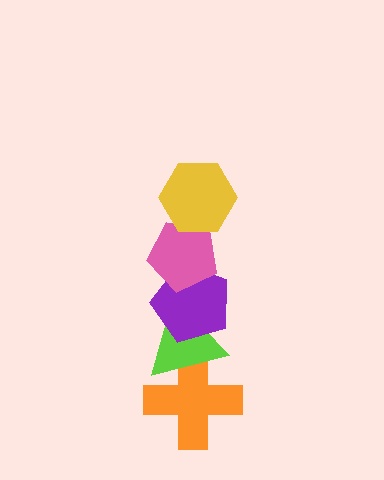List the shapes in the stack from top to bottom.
From top to bottom: the yellow hexagon, the pink pentagon, the purple pentagon, the lime triangle, the orange cross.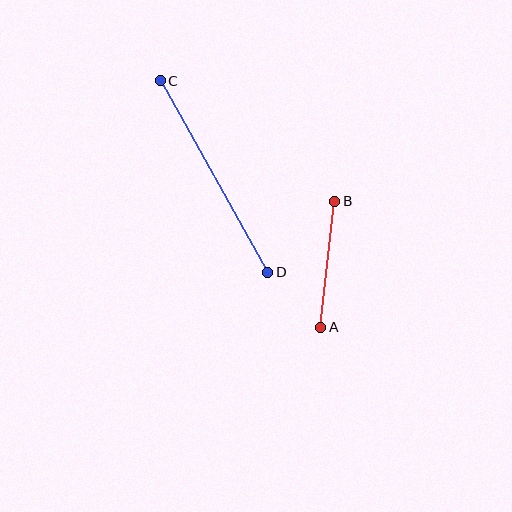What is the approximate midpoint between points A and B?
The midpoint is at approximately (328, 264) pixels.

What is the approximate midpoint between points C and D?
The midpoint is at approximately (214, 177) pixels.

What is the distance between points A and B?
The distance is approximately 127 pixels.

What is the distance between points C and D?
The distance is approximately 219 pixels.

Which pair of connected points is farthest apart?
Points C and D are farthest apart.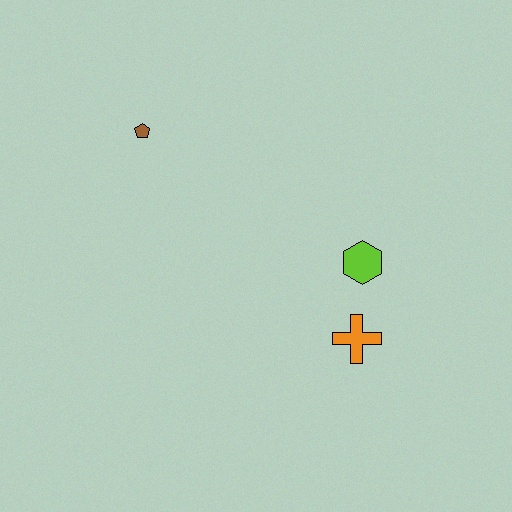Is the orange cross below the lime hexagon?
Yes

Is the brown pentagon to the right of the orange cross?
No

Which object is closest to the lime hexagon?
The orange cross is closest to the lime hexagon.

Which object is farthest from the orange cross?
The brown pentagon is farthest from the orange cross.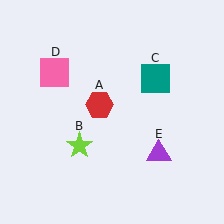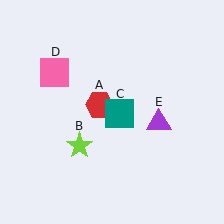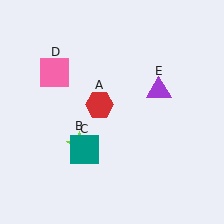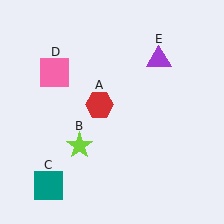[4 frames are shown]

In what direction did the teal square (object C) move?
The teal square (object C) moved down and to the left.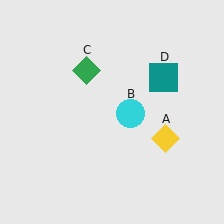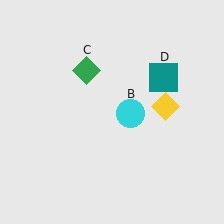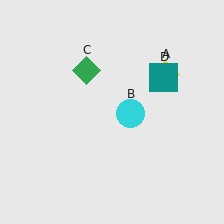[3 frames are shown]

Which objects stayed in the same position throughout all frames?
Cyan circle (object B) and green diamond (object C) and teal square (object D) remained stationary.